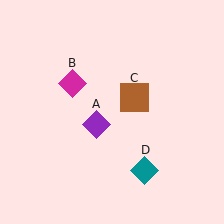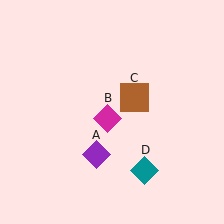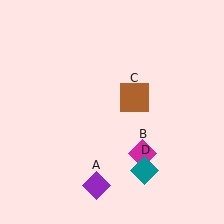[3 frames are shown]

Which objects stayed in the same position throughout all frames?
Brown square (object C) and teal diamond (object D) remained stationary.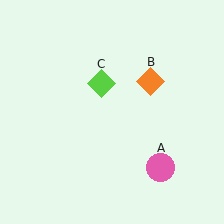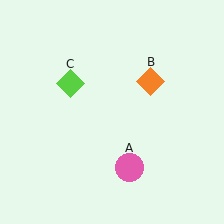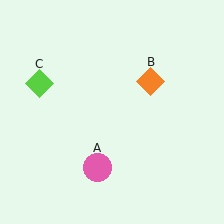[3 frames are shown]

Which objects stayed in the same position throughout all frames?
Orange diamond (object B) remained stationary.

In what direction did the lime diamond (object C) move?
The lime diamond (object C) moved left.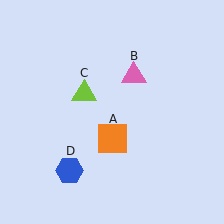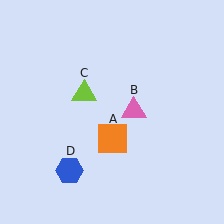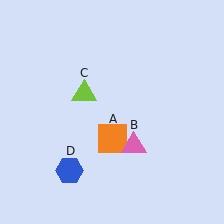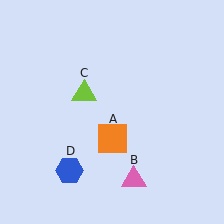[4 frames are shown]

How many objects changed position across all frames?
1 object changed position: pink triangle (object B).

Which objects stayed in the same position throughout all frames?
Orange square (object A) and lime triangle (object C) and blue hexagon (object D) remained stationary.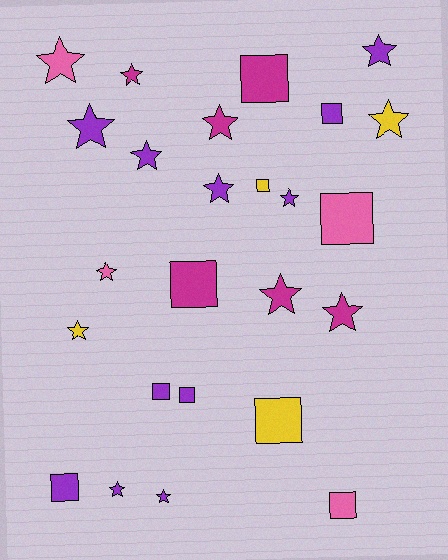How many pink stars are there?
There are 2 pink stars.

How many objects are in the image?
There are 25 objects.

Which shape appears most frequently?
Star, with 15 objects.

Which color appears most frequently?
Purple, with 11 objects.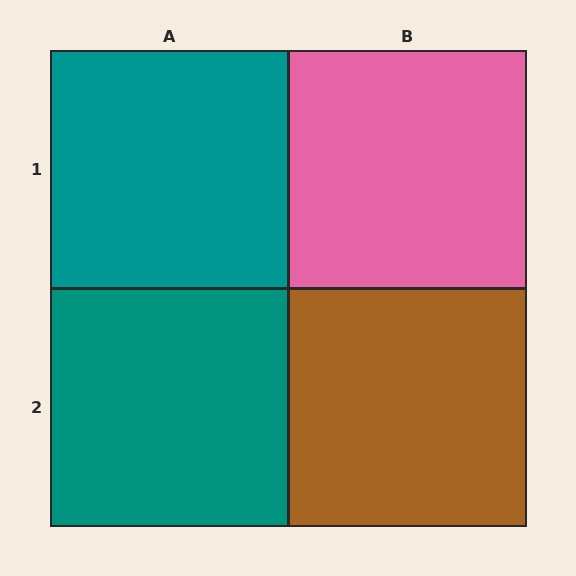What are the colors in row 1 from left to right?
Teal, pink.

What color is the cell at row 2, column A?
Teal.